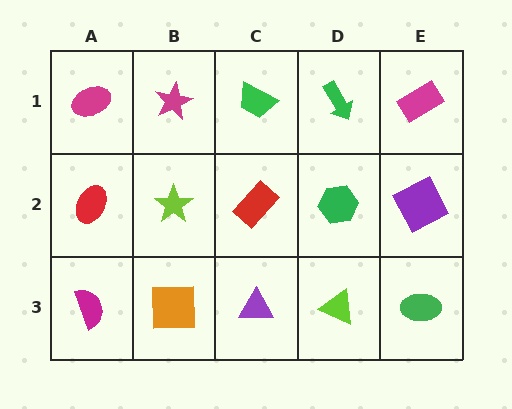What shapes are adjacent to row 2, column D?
A green arrow (row 1, column D), a lime triangle (row 3, column D), a red rectangle (row 2, column C), a purple square (row 2, column E).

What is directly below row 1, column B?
A lime star.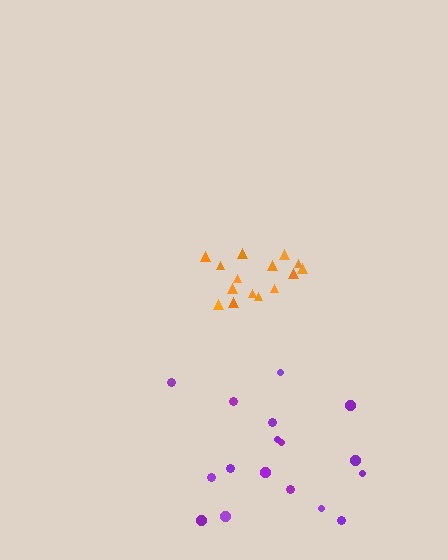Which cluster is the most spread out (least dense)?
Purple.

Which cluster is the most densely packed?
Orange.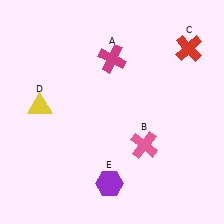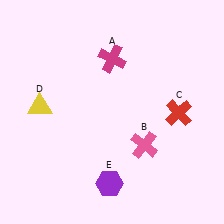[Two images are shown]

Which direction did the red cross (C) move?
The red cross (C) moved down.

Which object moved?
The red cross (C) moved down.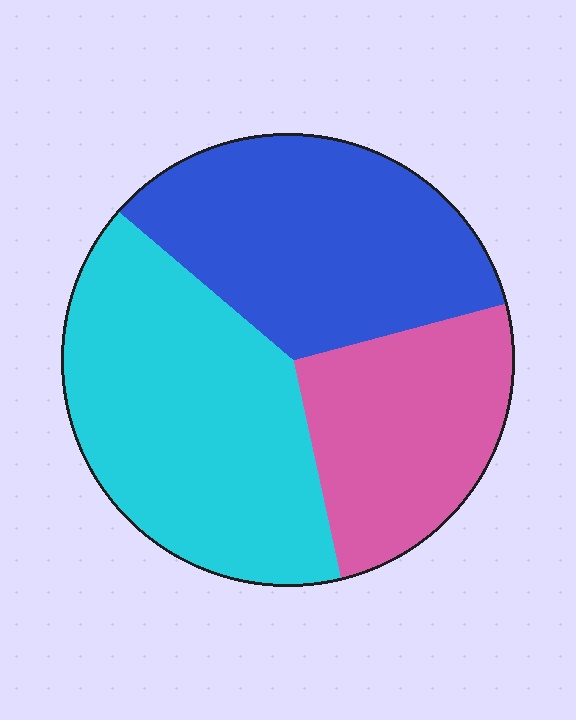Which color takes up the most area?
Cyan, at roughly 40%.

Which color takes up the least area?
Pink, at roughly 25%.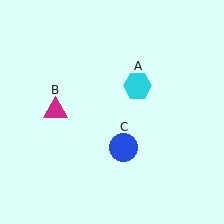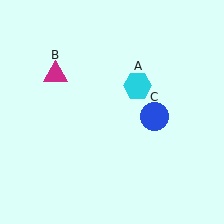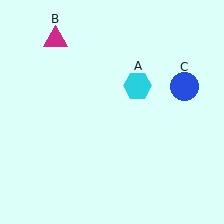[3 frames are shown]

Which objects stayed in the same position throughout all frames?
Cyan hexagon (object A) remained stationary.